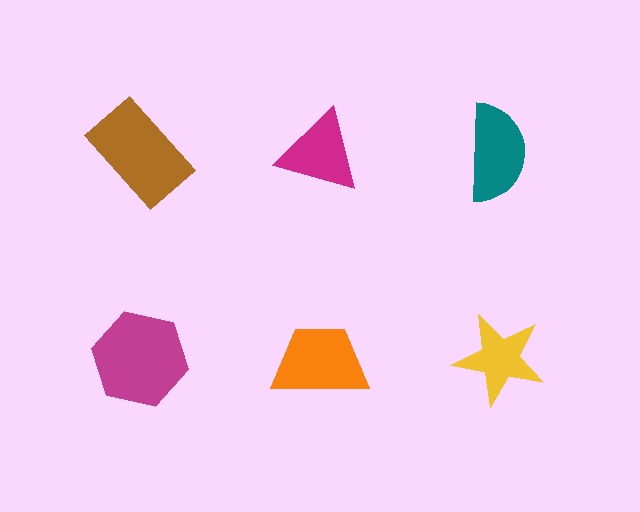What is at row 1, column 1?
A brown rectangle.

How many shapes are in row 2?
3 shapes.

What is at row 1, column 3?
A teal semicircle.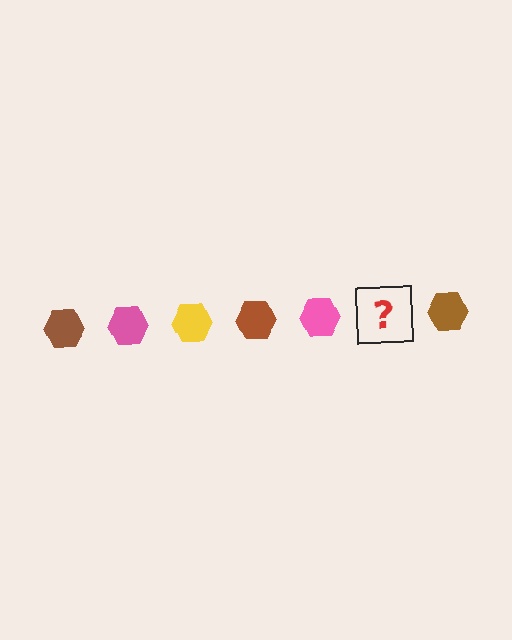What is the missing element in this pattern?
The missing element is a yellow hexagon.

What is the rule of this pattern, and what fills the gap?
The rule is that the pattern cycles through brown, pink, yellow hexagons. The gap should be filled with a yellow hexagon.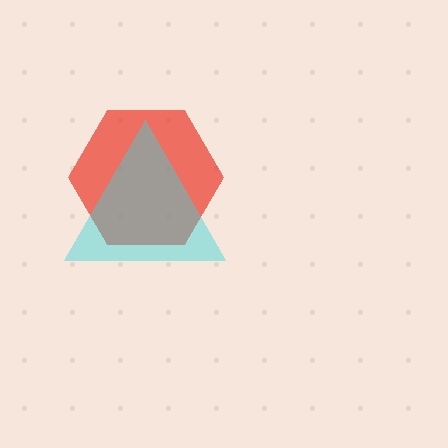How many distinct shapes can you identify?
There are 2 distinct shapes: a red hexagon, a cyan triangle.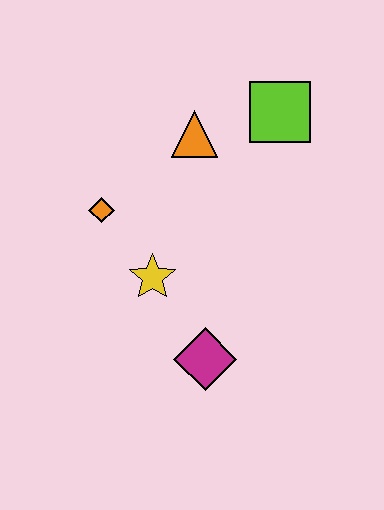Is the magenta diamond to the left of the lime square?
Yes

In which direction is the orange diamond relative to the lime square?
The orange diamond is to the left of the lime square.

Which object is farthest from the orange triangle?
The magenta diamond is farthest from the orange triangle.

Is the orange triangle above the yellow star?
Yes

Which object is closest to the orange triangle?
The lime square is closest to the orange triangle.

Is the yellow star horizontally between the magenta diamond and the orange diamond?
Yes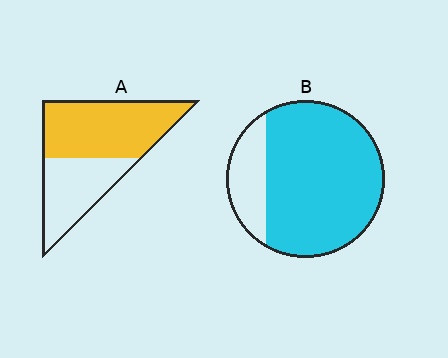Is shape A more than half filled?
Yes.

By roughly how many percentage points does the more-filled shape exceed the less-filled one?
By roughly 20 percentage points (B over A).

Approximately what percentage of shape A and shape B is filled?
A is approximately 60% and B is approximately 80%.